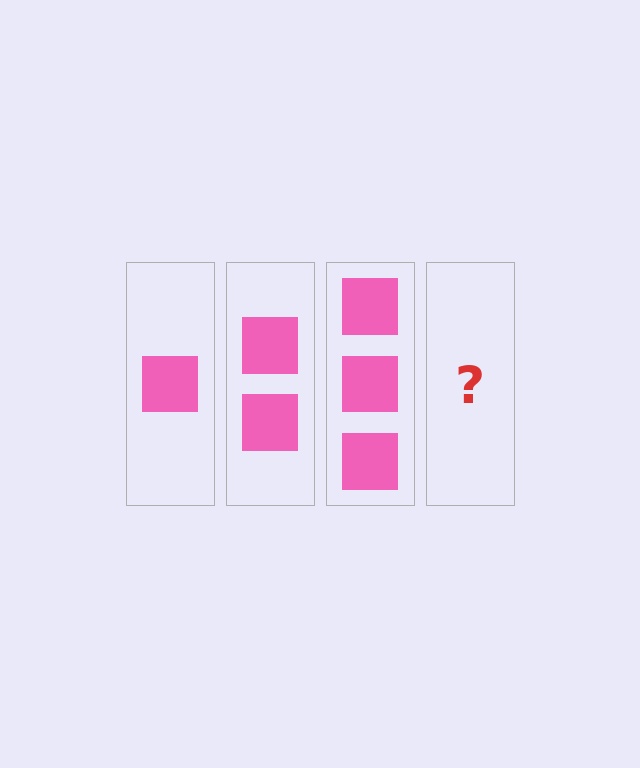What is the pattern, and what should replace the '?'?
The pattern is that each step adds one more square. The '?' should be 4 squares.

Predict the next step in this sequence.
The next step is 4 squares.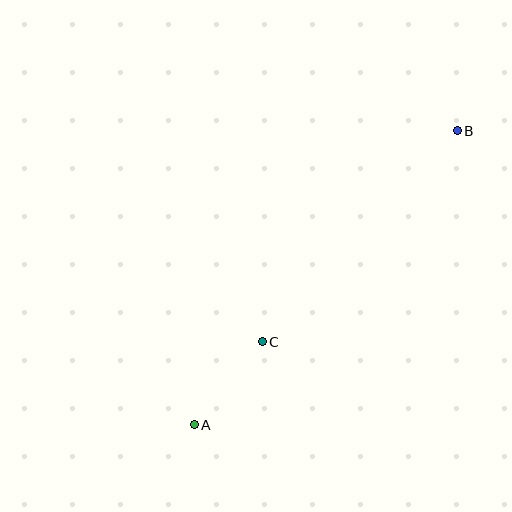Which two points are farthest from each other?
Points A and B are farthest from each other.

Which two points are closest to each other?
Points A and C are closest to each other.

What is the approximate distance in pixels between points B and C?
The distance between B and C is approximately 287 pixels.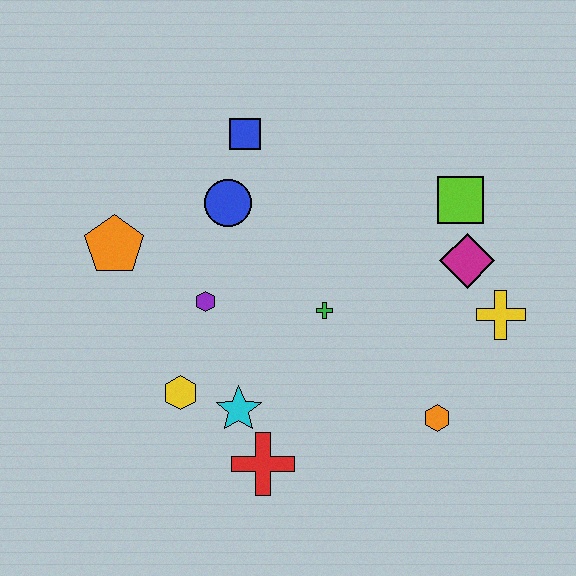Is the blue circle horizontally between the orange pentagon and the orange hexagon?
Yes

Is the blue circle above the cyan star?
Yes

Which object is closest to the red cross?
The cyan star is closest to the red cross.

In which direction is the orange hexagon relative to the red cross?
The orange hexagon is to the right of the red cross.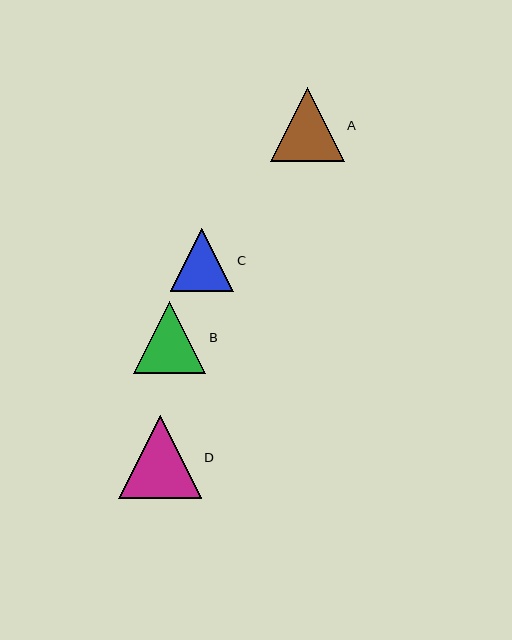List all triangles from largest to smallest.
From largest to smallest: D, A, B, C.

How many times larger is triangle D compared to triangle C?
Triangle D is approximately 1.3 times the size of triangle C.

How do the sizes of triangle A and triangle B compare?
Triangle A and triangle B are approximately the same size.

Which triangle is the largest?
Triangle D is the largest with a size of approximately 83 pixels.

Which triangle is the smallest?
Triangle C is the smallest with a size of approximately 64 pixels.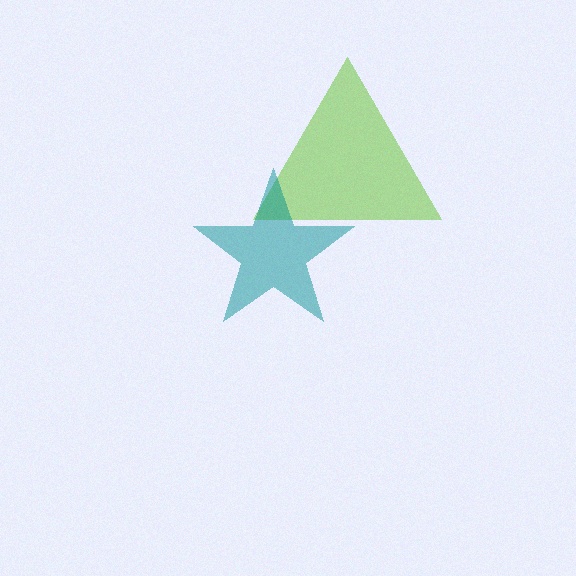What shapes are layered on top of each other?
The layered shapes are: a lime triangle, a teal star.